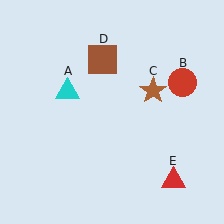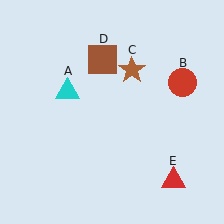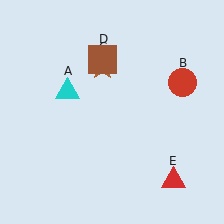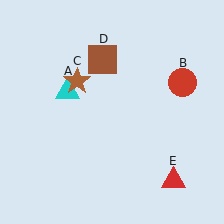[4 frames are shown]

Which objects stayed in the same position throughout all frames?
Cyan triangle (object A) and red circle (object B) and brown square (object D) and red triangle (object E) remained stationary.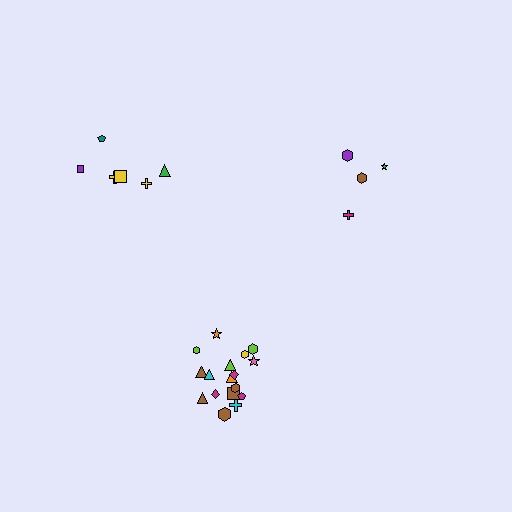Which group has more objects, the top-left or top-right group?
The top-left group.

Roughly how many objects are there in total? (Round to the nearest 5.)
Roughly 30 objects in total.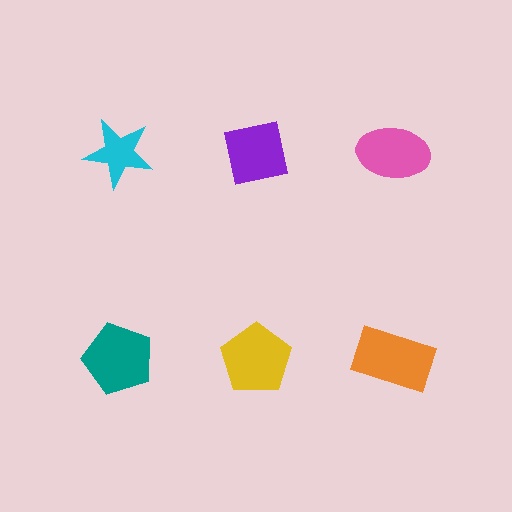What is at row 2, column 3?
An orange rectangle.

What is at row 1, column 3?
A pink ellipse.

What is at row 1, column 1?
A cyan star.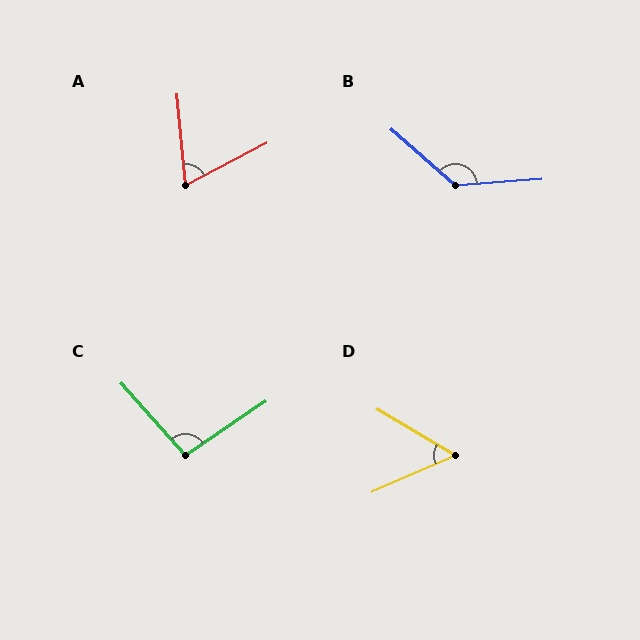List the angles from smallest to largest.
D (54°), A (68°), C (98°), B (135°).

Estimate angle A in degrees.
Approximately 68 degrees.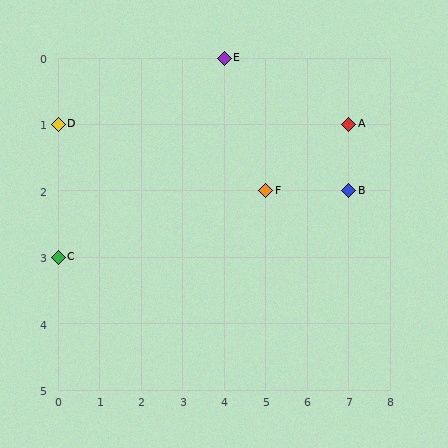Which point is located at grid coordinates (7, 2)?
Point B is at (7, 2).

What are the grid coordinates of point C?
Point C is at grid coordinates (0, 3).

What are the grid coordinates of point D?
Point D is at grid coordinates (0, 1).